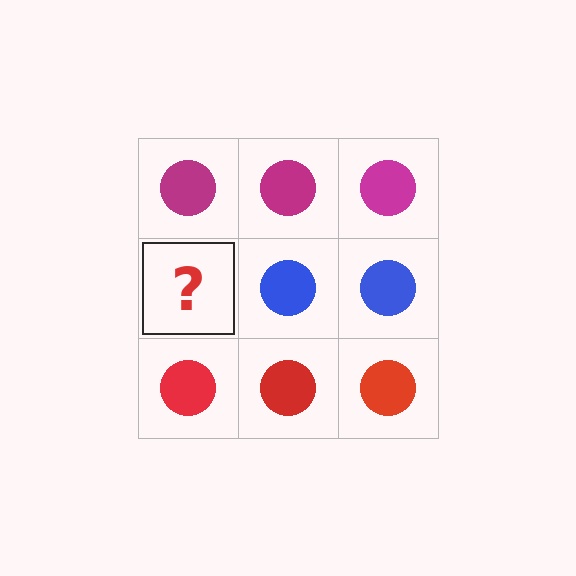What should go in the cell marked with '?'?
The missing cell should contain a blue circle.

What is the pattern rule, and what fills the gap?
The rule is that each row has a consistent color. The gap should be filled with a blue circle.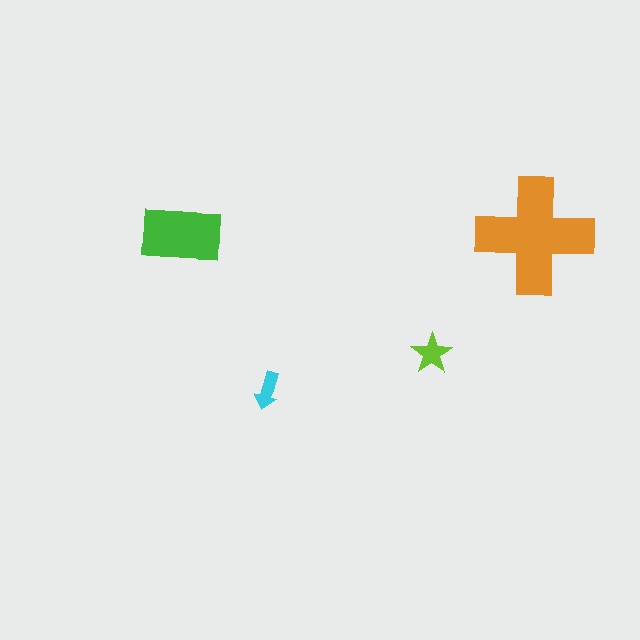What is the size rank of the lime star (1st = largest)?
3rd.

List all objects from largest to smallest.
The orange cross, the green rectangle, the lime star, the cyan arrow.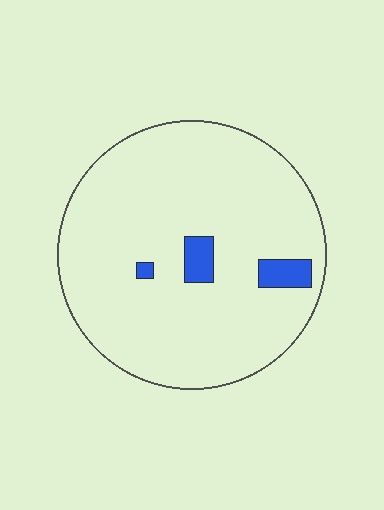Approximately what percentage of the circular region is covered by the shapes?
Approximately 5%.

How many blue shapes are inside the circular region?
3.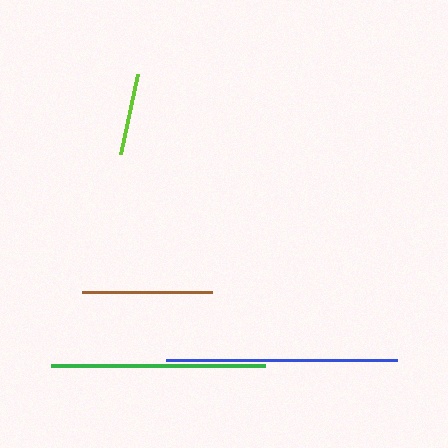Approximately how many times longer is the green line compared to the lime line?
The green line is approximately 2.6 times the length of the lime line.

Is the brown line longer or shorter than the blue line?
The blue line is longer than the brown line.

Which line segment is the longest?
The blue line is the longest at approximately 232 pixels.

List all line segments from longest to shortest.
From longest to shortest: blue, green, brown, lime.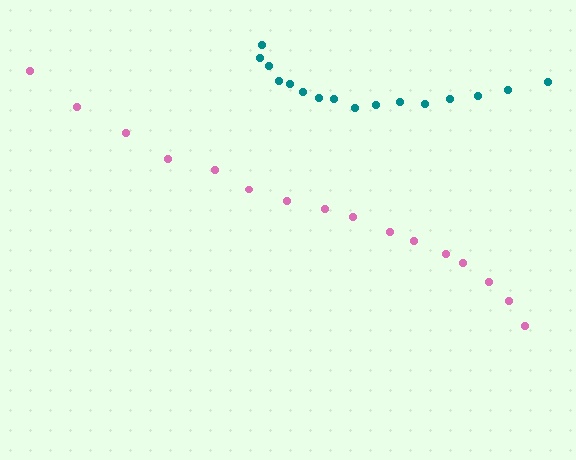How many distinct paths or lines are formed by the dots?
There are 2 distinct paths.